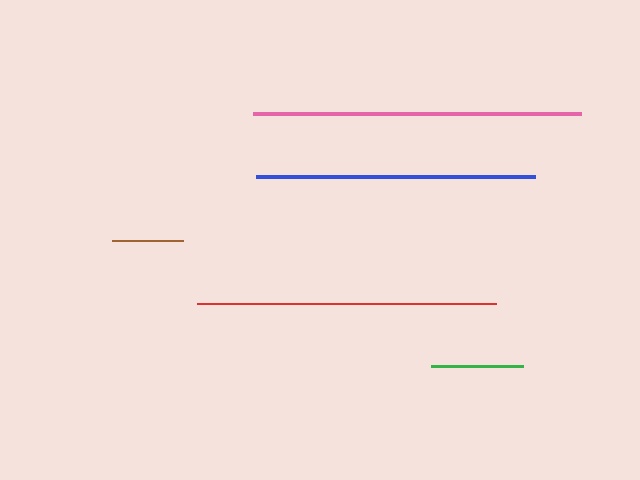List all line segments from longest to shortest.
From longest to shortest: pink, red, blue, green, brown.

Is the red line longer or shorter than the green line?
The red line is longer than the green line.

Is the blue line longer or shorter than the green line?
The blue line is longer than the green line.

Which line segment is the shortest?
The brown line is the shortest at approximately 72 pixels.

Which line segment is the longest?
The pink line is the longest at approximately 328 pixels.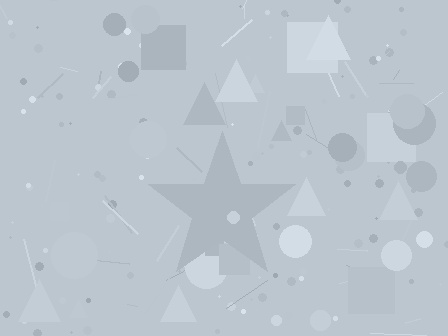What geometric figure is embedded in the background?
A star is embedded in the background.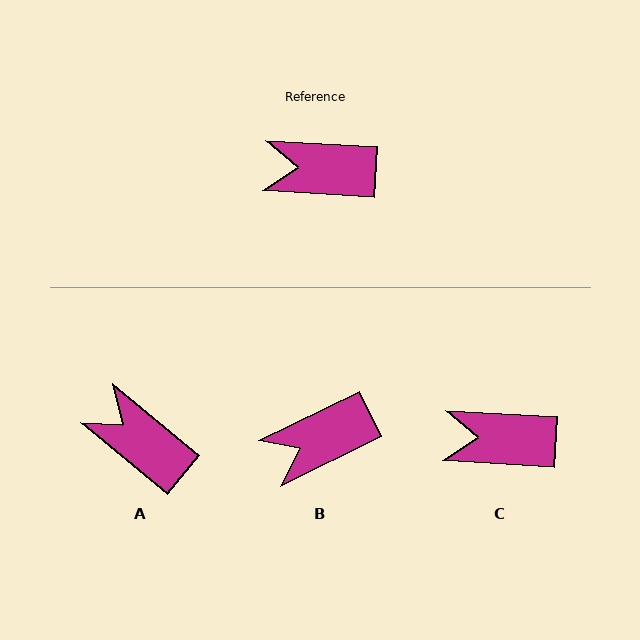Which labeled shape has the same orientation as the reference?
C.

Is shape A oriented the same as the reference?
No, it is off by about 36 degrees.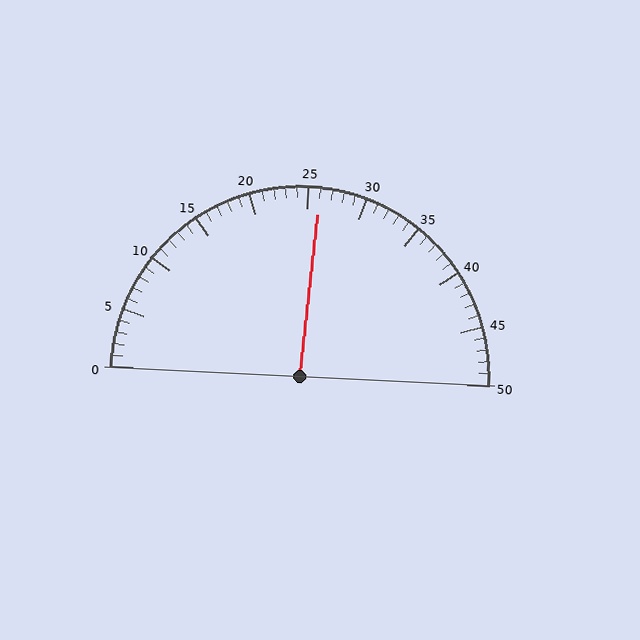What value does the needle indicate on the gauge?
The needle indicates approximately 26.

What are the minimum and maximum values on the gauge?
The gauge ranges from 0 to 50.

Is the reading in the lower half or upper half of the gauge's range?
The reading is in the upper half of the range (0 to 50).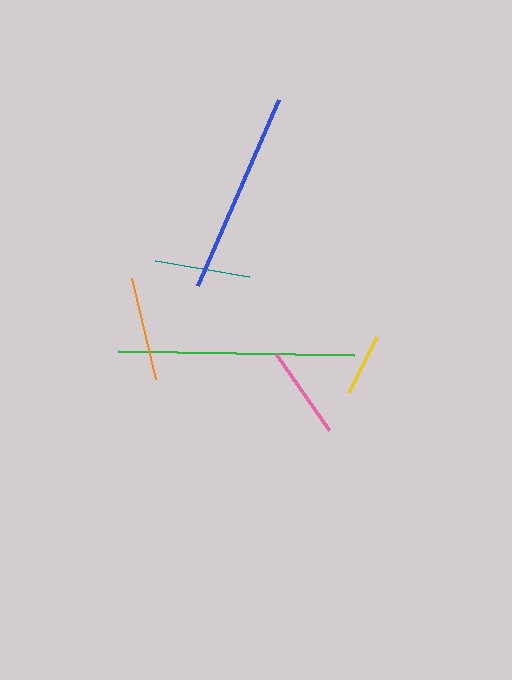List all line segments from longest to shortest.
From longest to shortest: green, blue, orange, teal, pink, yellow.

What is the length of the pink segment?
The pink segment is approximately 93 pixels long.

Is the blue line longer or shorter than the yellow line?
The blue line is longer than the yellow line.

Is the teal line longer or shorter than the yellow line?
The teal line is longer than the yellow line.